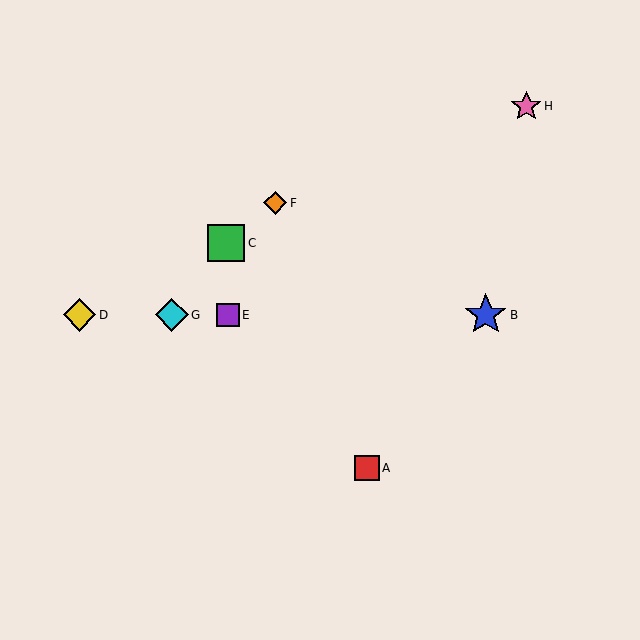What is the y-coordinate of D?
Object D is at y≈315.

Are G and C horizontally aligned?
No, G is at y≈315 and C is at y≈243.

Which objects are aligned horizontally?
Objects B, D, E, G are aligned horizontally.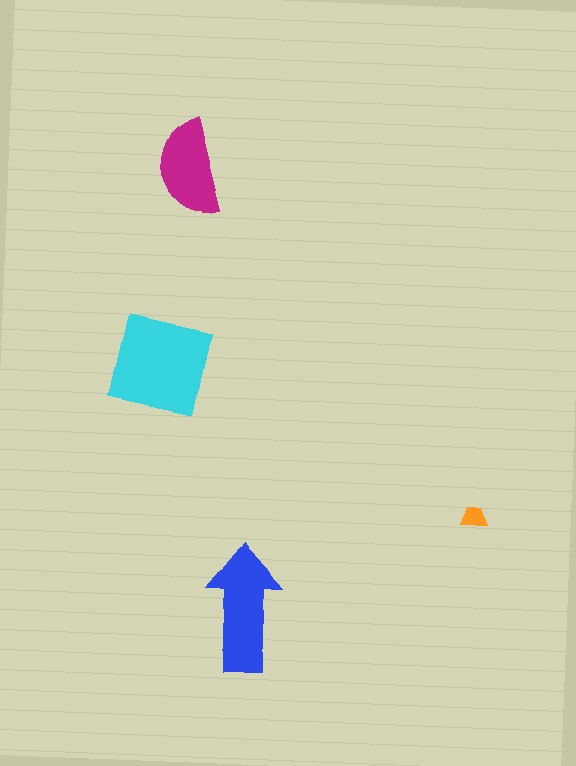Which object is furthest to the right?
The orange trapezoid is rightmost.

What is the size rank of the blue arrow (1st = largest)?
2nd.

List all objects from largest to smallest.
The cyan square, the blue arrow, the magenta semicircle, the orange trapezoid.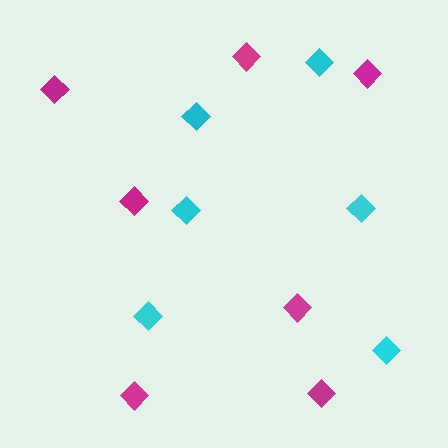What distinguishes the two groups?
There are 2 groups: one group of cyan diamonds (6) and one group of magenta diamonds (7).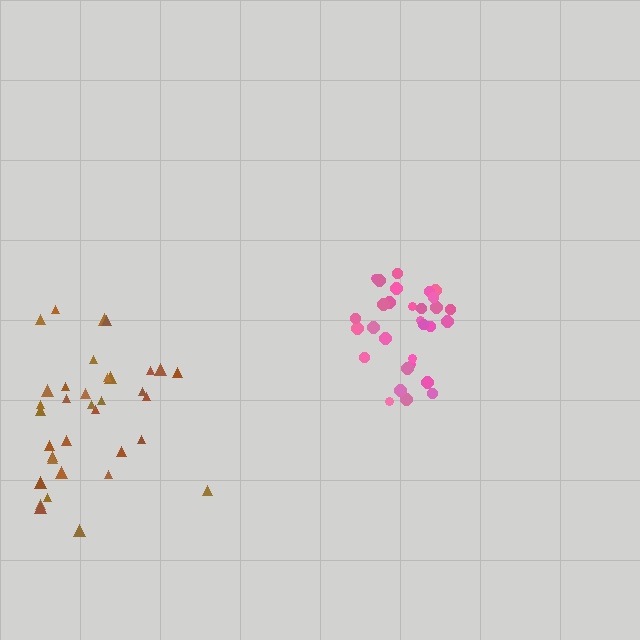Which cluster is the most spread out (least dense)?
Brown.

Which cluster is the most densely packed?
Pink.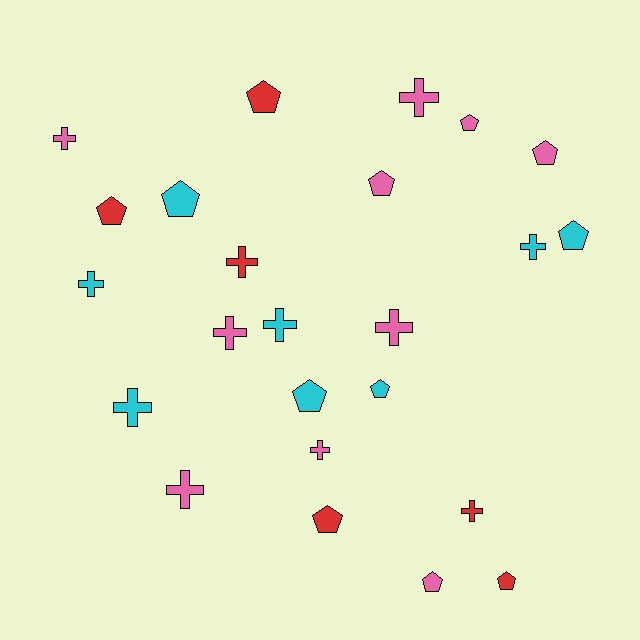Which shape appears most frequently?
Pentagon, with 12 objects.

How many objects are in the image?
There are 24 objects.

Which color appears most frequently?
Pink, with 10 objects.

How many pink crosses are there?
There are 6 pink crosses.